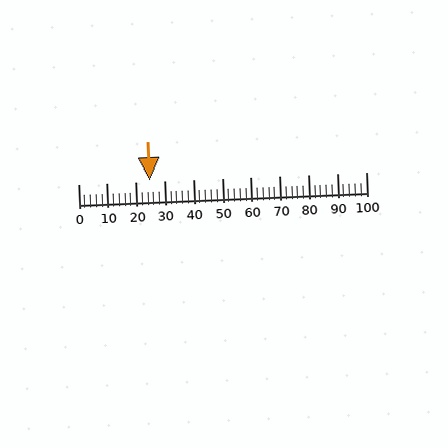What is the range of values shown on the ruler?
The ruler shows values from 0 to 100.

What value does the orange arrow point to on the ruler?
The orange arrow points to approximately 25.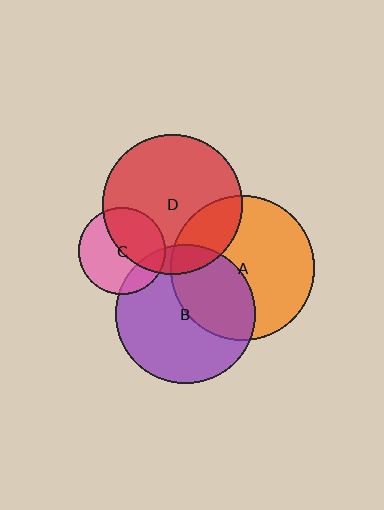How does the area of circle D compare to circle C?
Approximately 2.6 times.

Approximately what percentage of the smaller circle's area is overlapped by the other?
Approximately 20%.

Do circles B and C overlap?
Yes.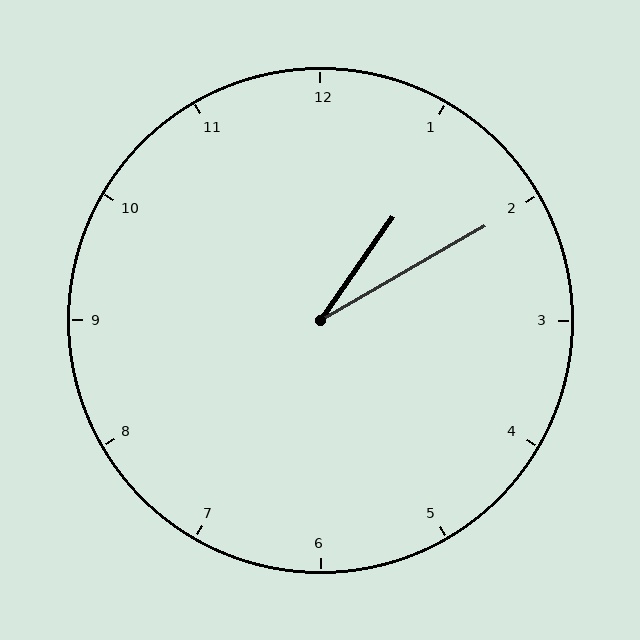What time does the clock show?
1:10.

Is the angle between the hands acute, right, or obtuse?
It is acute.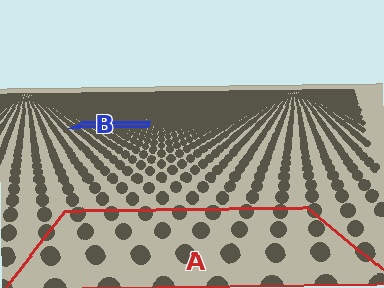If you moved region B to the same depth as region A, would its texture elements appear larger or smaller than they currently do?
They would appear larger. At a closer depth, the same texture elements are projected at a bigger on-screen size.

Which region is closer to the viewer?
Region A is closer. The texture elements there are larger and more spread out.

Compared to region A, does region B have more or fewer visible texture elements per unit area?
Region B has more texture elements per unit area — they are packed more densely because it is farther away.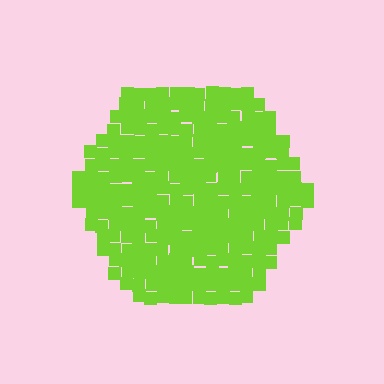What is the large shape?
The large shape is a hexagon.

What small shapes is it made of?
It is made of small squares.